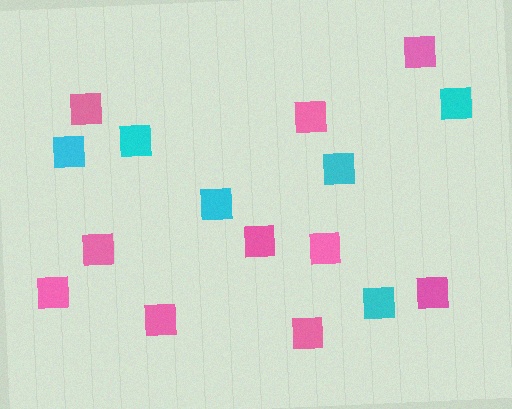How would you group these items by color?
There are 2 groups: one group of cyan squares (6) and one group of pink squares (10).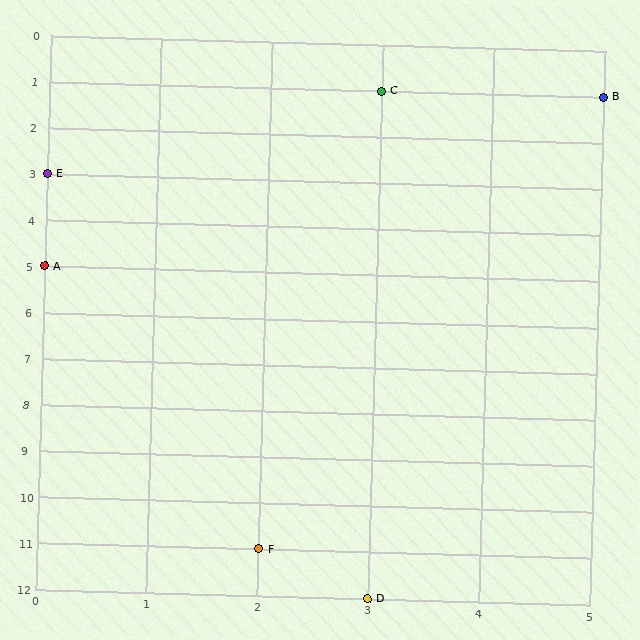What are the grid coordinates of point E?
Point E is at grid coordinates (0, 3).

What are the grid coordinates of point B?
Point B is at grid coordinates (5, 1).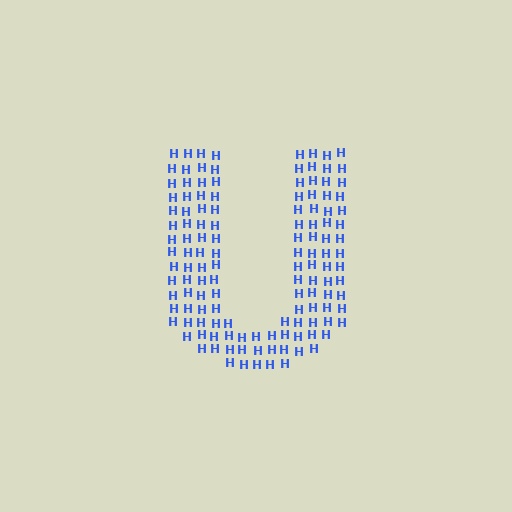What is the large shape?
The large shape is the letter U.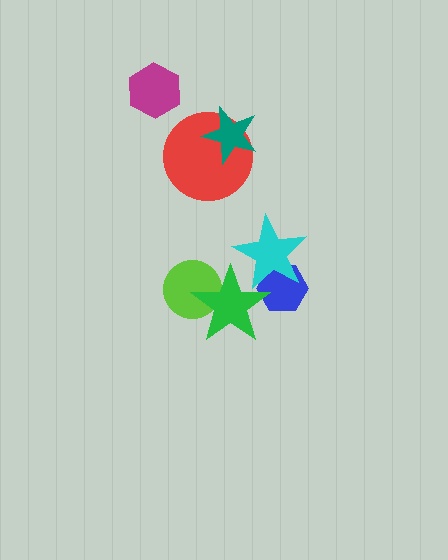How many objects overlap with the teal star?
1 object overlaps with the teal star.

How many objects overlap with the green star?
3 objects overlap with the green star.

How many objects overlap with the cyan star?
2 objects overlap with the cyan star.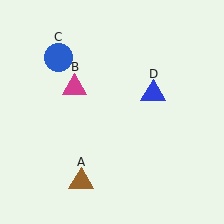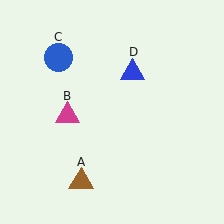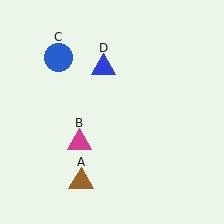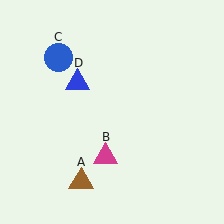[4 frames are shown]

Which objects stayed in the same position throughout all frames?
Brown triangle (object A) and blue circle (object C) remained stationary.